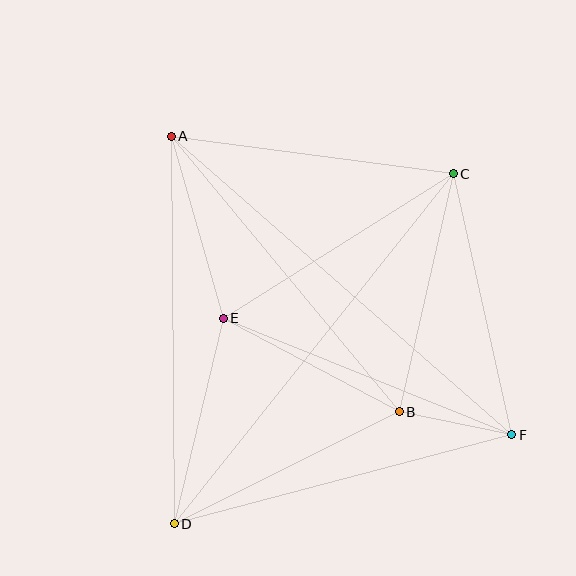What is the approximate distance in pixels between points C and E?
The distance between C and E is approximately 272 pixels.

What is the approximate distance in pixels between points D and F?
The distance between D and F is approximately 349 pixels.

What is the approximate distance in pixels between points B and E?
The distance between B and E is approximately 199 pixels.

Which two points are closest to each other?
Points B and F are closest to each other.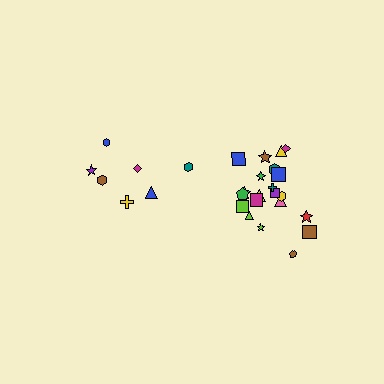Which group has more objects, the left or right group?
The right group.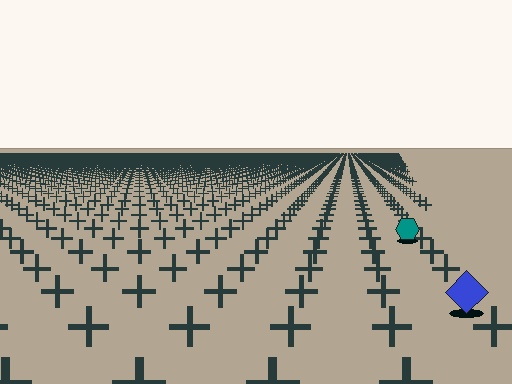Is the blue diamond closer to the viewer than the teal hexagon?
Yes. The blue diamond is closer — you can tell from the texture gradient: the ground texture is coarser near it.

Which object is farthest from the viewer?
The teal hexagon is farthest from the viewer. It appears smaller and the ground texture around it is denser.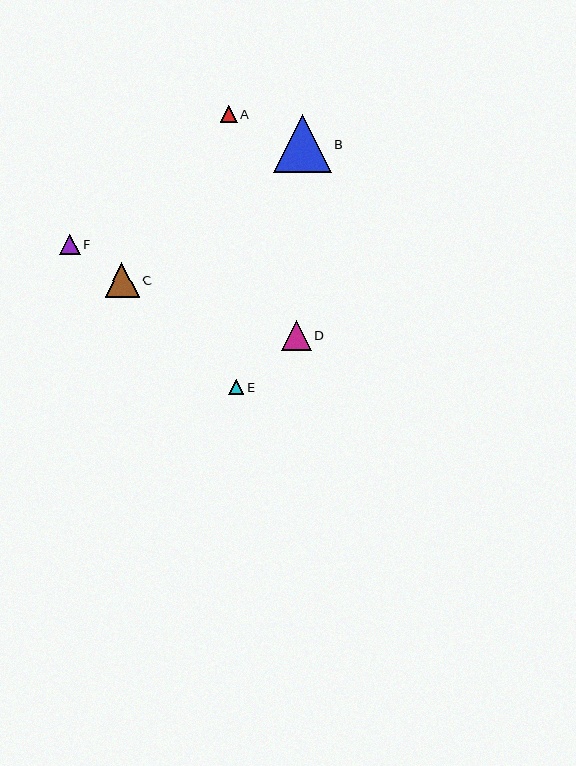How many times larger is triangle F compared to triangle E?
Triangle F is approximately 1.3 times the size of triangle E.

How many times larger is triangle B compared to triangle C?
Triangle B is approximately 1.7 times the size of triangle C.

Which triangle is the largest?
Triangle B is the largest with a size of approximately 58 pixels.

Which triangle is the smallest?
Triangle E is the smallest with a size of approximately 15 pixels.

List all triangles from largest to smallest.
From largest to smallest: B, C, D, F, A, E.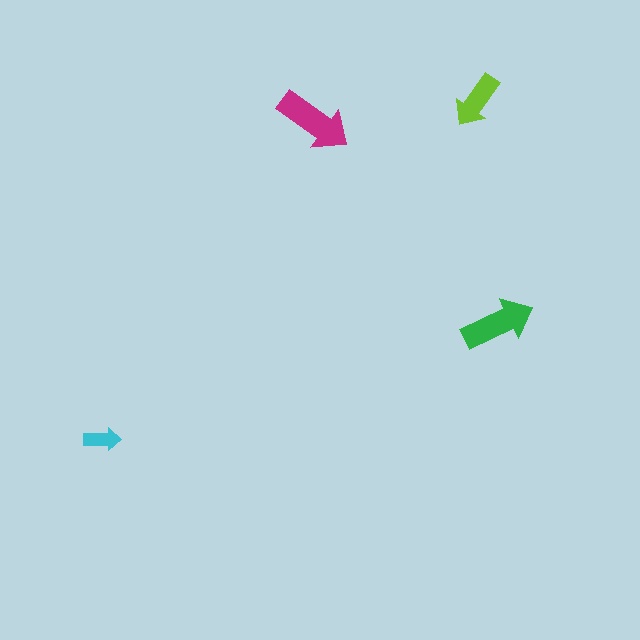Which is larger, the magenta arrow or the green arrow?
The magenta one.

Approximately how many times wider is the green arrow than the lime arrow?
About 1.5 times wider.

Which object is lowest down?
The cyan arrow is bottommost.